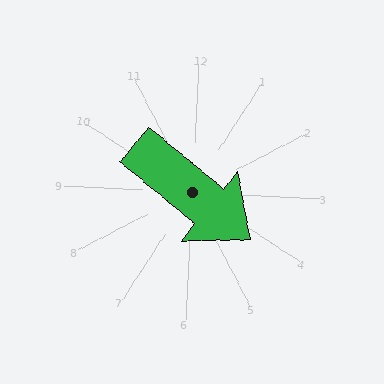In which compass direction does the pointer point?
Southeast.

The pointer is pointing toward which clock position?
Roughly 4 o'clock.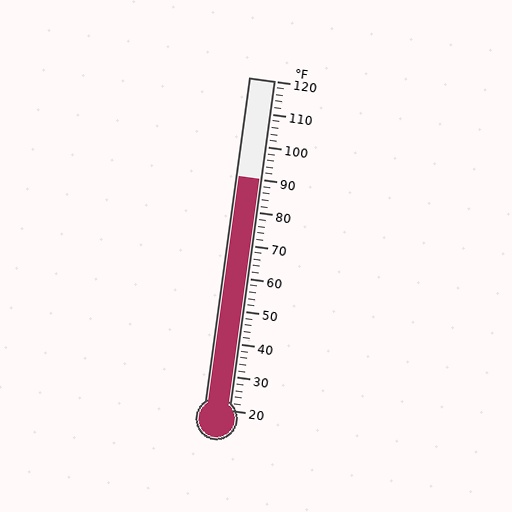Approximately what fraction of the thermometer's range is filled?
The thermometer is filled to approximately 70% of its range.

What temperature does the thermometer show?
The thermometer shows approximately 90°F.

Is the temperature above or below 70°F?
The temperature is above 70°F.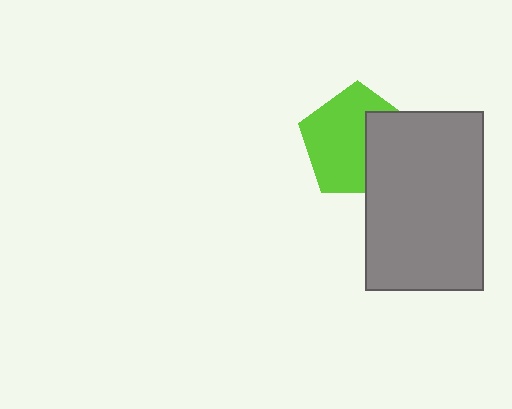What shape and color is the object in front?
The object in front is a gray rectangle.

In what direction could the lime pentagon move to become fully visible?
The lime pentagon could move left. That would shift it out from behind the gray rectangle entirely.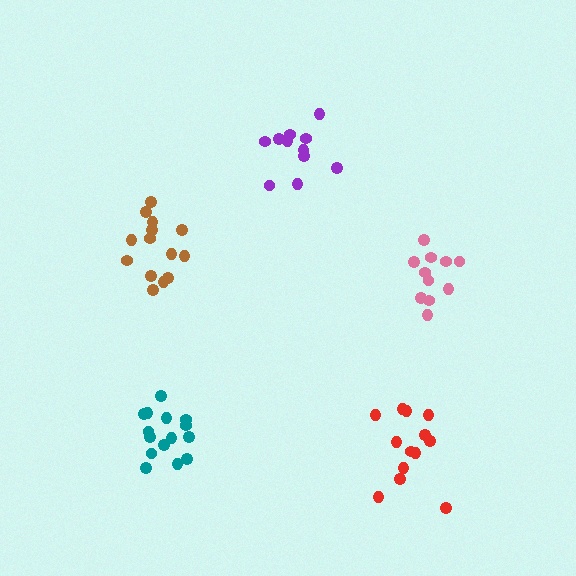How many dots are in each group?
Group 1: 11 dots, Group 2: 13 dots, Group 3: 14 dots, Group 4: 15 dots, Group 5: 11 dots (64 total).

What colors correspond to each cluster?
The clusters are colored: pink, red, brown, teal, purple.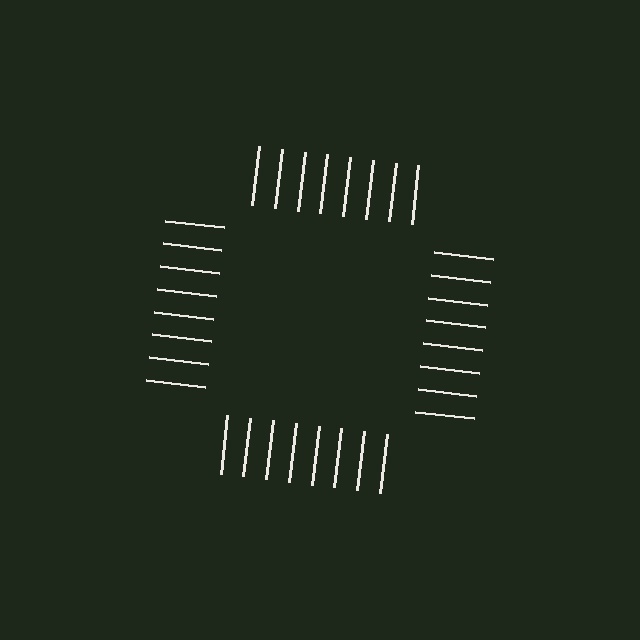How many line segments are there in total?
32 — 8 along each of the 4 edges.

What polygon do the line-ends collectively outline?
An illusory square — the line segments terminate on its edges but no continuous stroke is drawn.